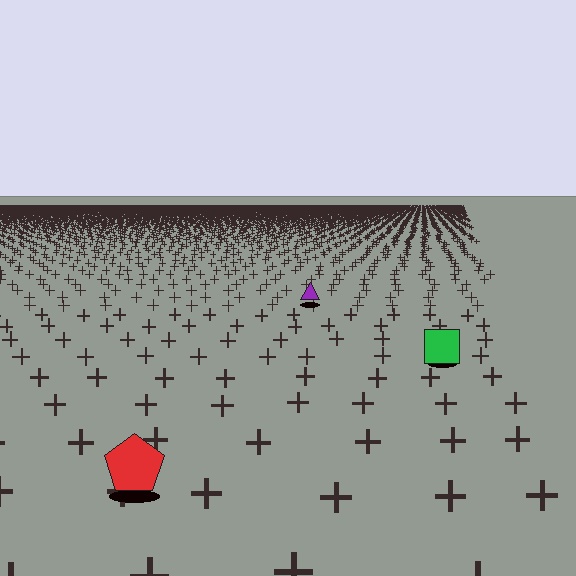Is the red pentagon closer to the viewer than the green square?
Yes. The red pentagon is closer — you can tell from the texture gradient: the ground texture is coarser near it.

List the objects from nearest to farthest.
From nearest to farthest: the red pentagon, the green square, the purple triangle.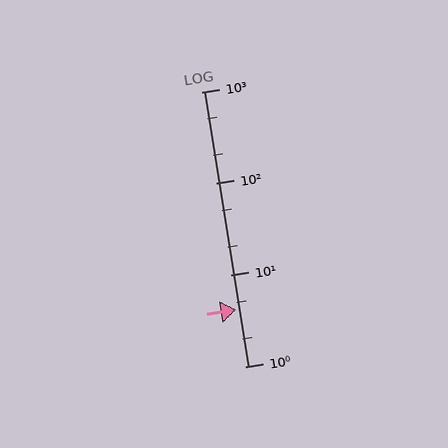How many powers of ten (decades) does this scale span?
The scale spans 3 decades, from 1 to 1000.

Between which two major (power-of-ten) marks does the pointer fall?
The pointer is between 1 and 10.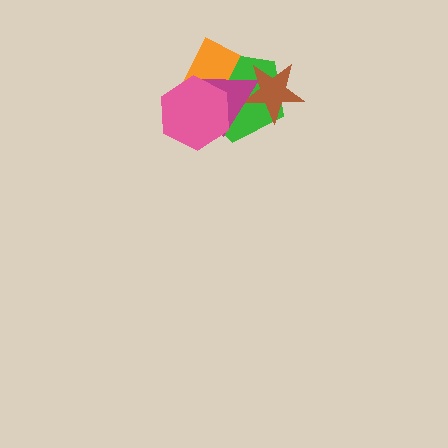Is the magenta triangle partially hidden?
Yes, it is partially covered by another shape.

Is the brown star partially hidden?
Yes, it is partially covered by another shape.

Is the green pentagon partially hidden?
Yes, it is partially covered by another shape.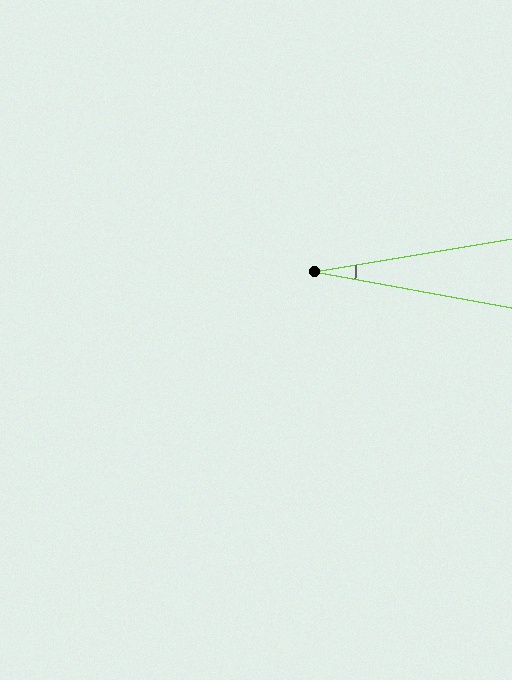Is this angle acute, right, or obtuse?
It is acute.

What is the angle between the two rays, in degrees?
Approximately 20 degrees.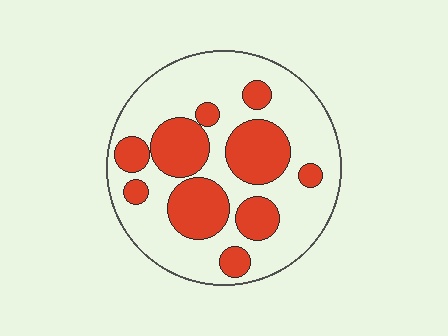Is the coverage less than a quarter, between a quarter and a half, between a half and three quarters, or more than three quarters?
Between a quarter and a half.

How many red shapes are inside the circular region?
10.